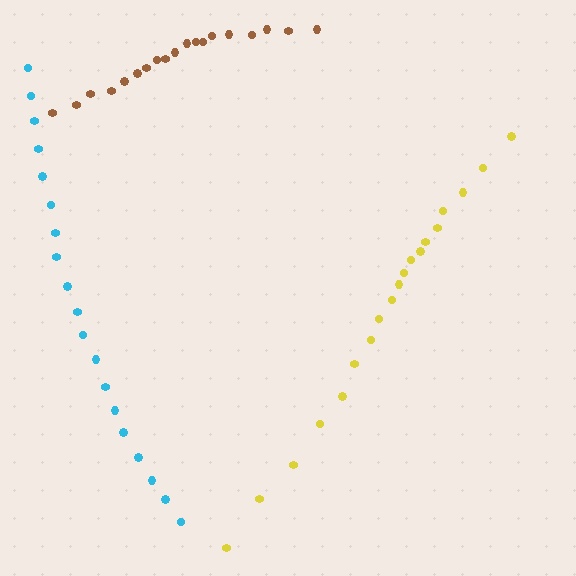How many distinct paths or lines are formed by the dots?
There are 3 distinct paths.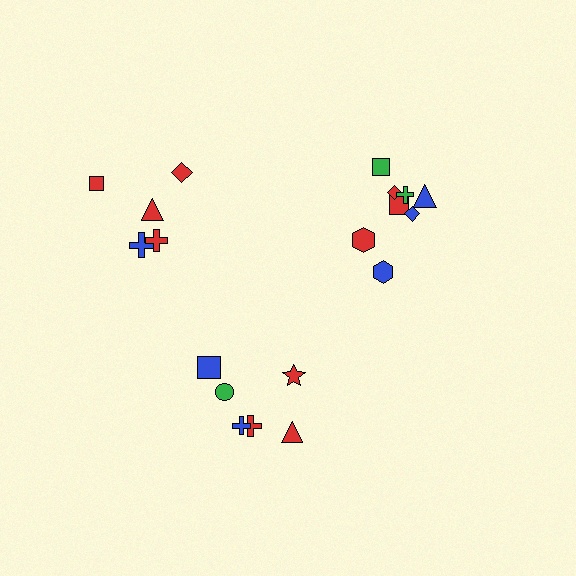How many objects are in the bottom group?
There are 6 objects.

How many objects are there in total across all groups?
There are 19 objects.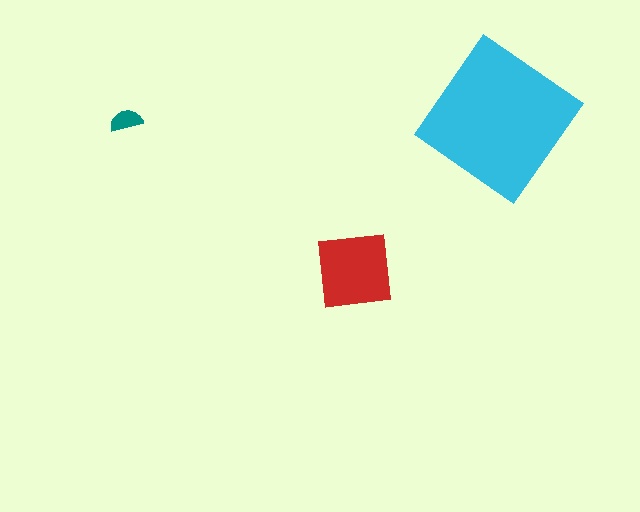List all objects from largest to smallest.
The cyan diamond, the red square, the teal semicircle.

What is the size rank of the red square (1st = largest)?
2nd.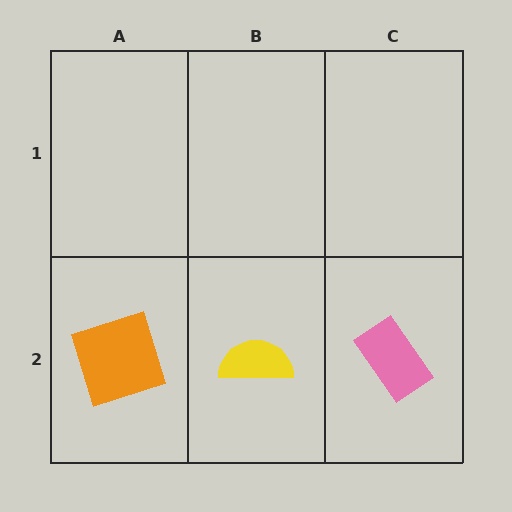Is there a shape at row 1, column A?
No, that cell is empty.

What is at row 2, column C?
A pink rectangle.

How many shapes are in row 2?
3 shapes.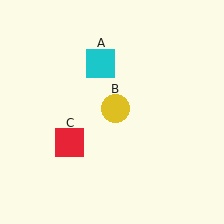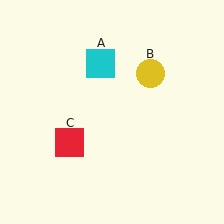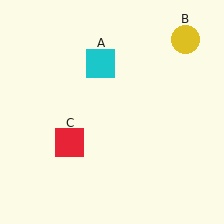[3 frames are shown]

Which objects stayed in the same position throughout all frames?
Cyan square (object A) and red square (object C) remained stationary.